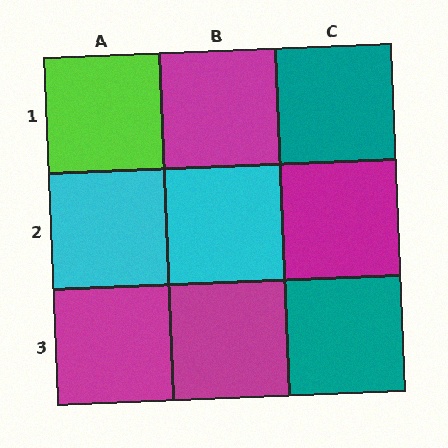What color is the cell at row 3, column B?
Magenta.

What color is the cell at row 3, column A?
Magenta.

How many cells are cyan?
2 cells are cyan.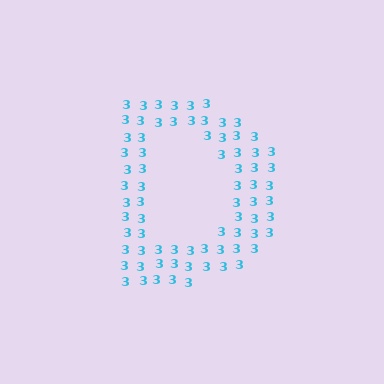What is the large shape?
The large shape is the letter D.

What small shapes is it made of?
It is made of small digit 3's.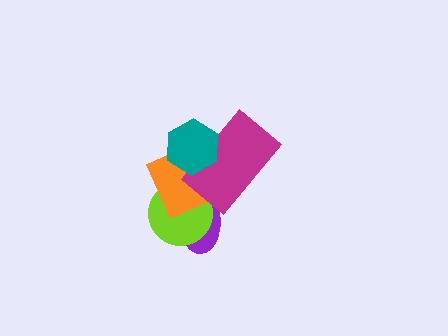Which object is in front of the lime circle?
The orange diamond is in front of the lime circle.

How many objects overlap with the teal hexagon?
2 objects overlap with the teal hexagon.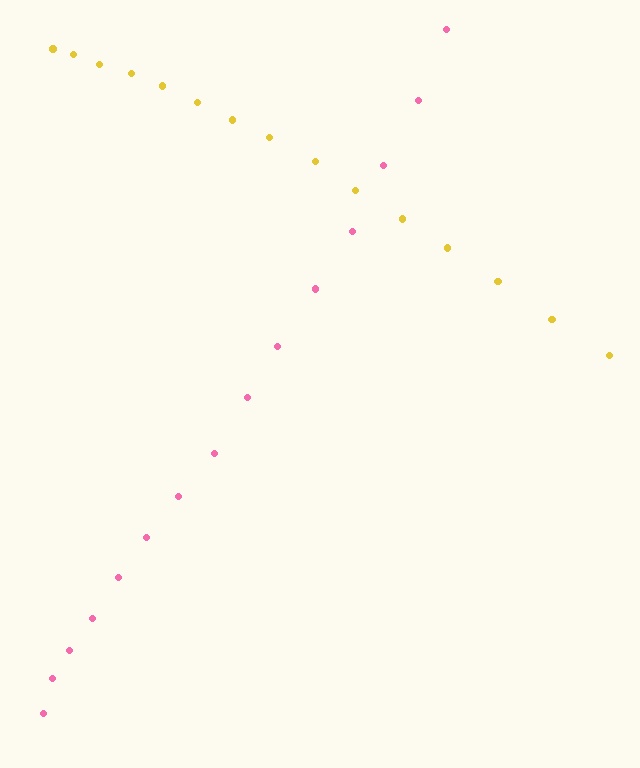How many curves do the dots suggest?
There are 2 distinct paths.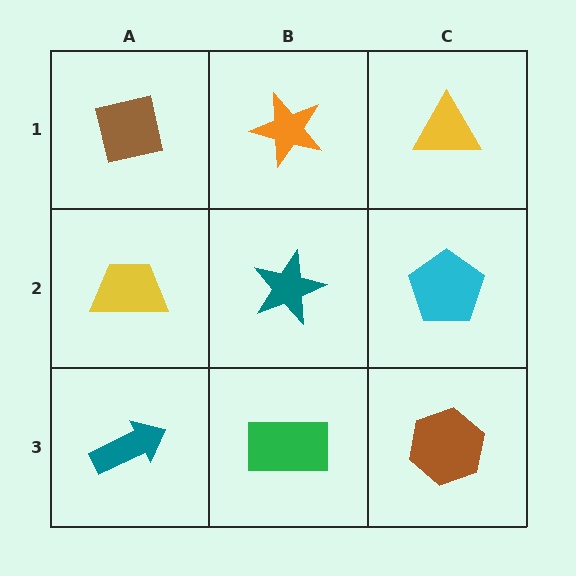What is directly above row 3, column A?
A yellow trapezoid.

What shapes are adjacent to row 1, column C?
A cyan pentagon (row 2, column C), an orange star (row 1, column B).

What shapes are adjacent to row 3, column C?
A cyan pentagon (row 2, column C), a green rectangle (row 3, column B).